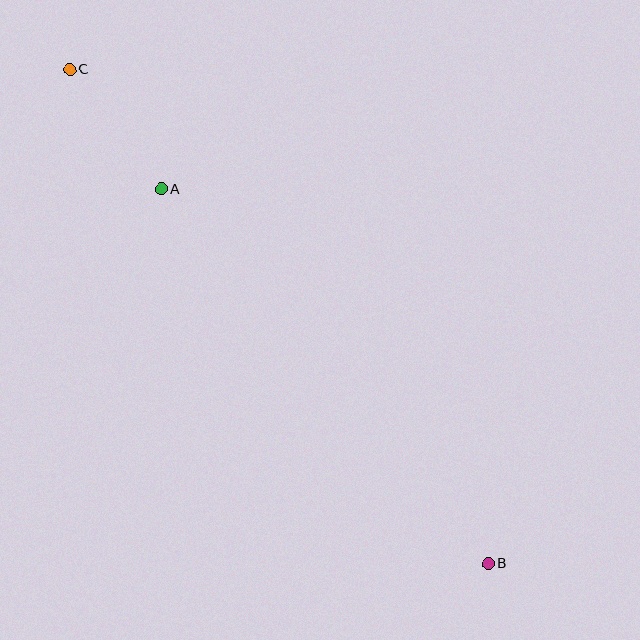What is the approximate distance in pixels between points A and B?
The distance between A and B is approximately 497 pixels.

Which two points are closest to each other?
Points A and C are closest to each other.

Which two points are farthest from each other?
Points B and C are farthest from each other.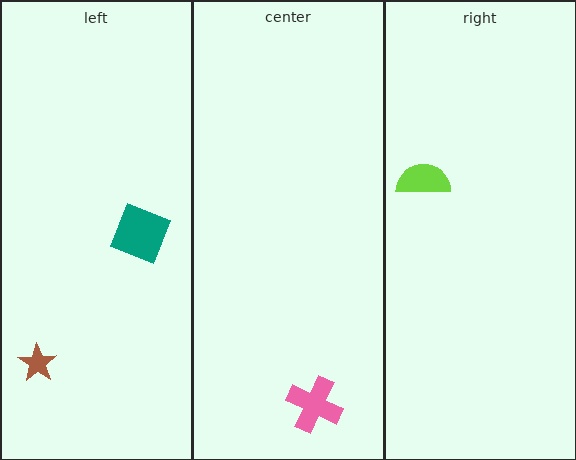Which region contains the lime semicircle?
The right region.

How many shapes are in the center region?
1.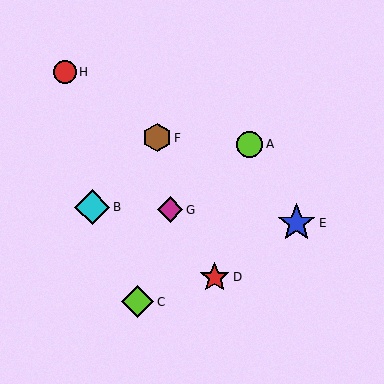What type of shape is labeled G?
Shape G is a magenta diamond.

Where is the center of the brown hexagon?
The center of the brown hexagon is at (157, 138).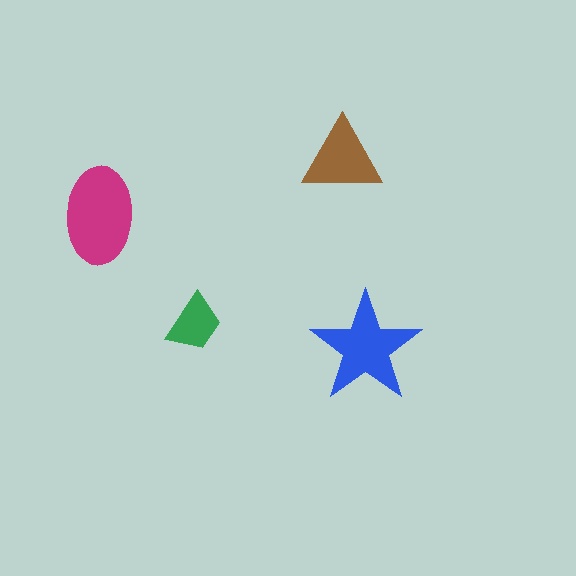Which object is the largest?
The magenta ellipse.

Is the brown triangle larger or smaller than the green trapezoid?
Larger.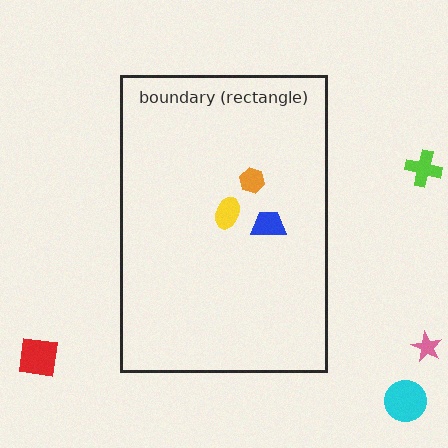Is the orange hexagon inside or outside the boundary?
Inside.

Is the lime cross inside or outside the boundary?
Outside.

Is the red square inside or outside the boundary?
Outside.